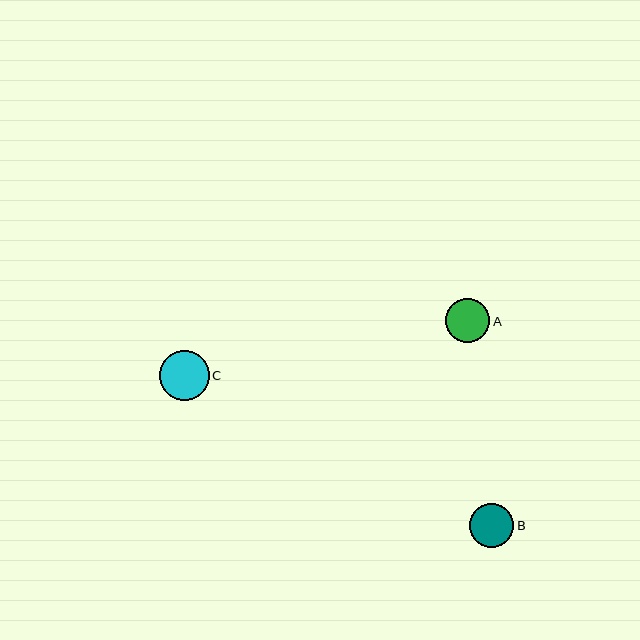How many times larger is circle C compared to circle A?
Circle C is approximately 1.1 times the size of circle A.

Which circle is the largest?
Circle C is the largest with a size of approximately 49 pixels.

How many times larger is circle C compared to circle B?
Circle C is approximately 1.1 times the size of circle B.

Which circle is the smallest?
Circle B is the smallest with a size of approximately 44 pixels.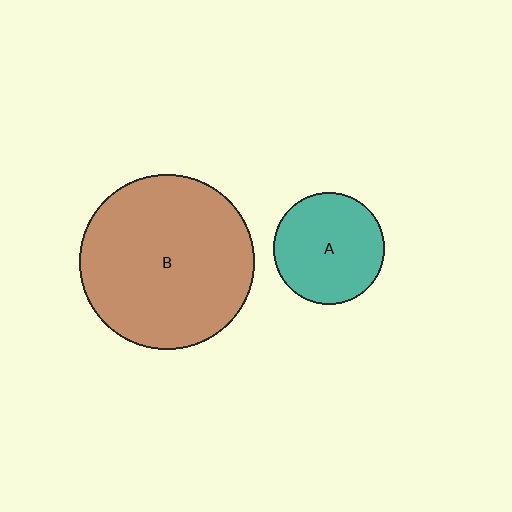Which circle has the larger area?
Circle B (brown).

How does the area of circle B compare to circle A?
Approximately 2.5 times.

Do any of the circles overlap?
No, none of the circles overlap.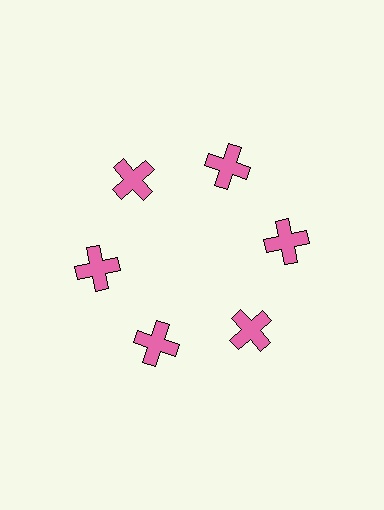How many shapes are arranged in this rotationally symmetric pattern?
There are 6 shapes, arranged in 6 groups of 1.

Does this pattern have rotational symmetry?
Yes, this pattern has 6-fold rotational symmetry. It looks the same after rotating 60 degrees around the center.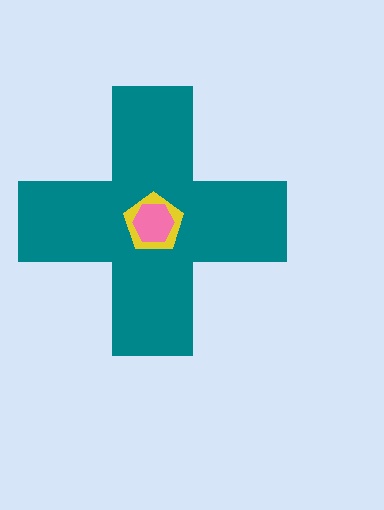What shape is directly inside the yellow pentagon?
The pink hexagon.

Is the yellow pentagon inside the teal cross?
Yes.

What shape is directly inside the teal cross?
The yellow pentagon.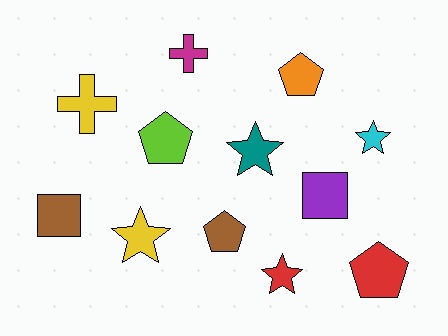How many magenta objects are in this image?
There is 1 magenta object.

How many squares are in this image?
There are 2 squares.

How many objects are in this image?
There are 12 objects.